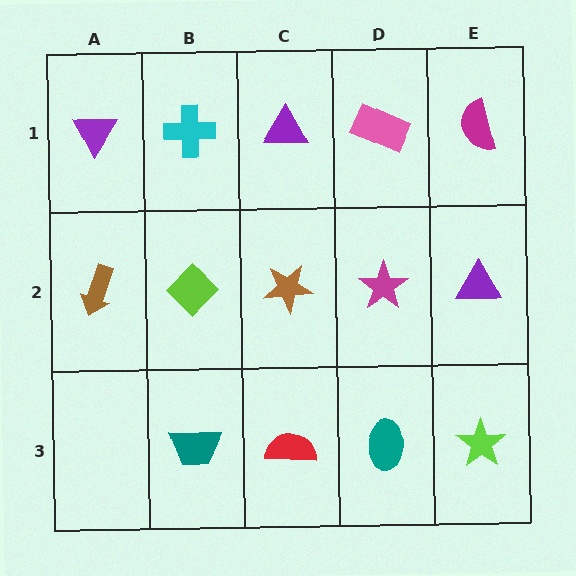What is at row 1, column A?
A purple triangle.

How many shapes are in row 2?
5 shapes.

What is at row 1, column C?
A purple triangle.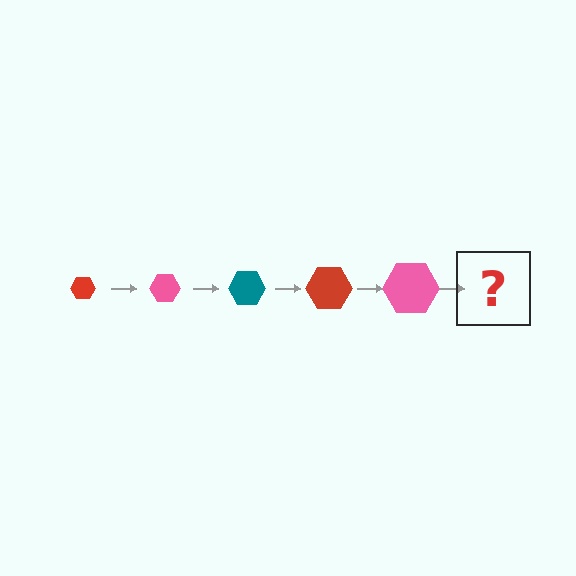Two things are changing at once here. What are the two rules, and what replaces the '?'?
The two rules are that the hexagon grows larger each step and the color cycles through red, pink, and teal. The '?' should be a teal hexagon, larger than the previous one.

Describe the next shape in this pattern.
It should be a teal hexagon, larger than the previous one.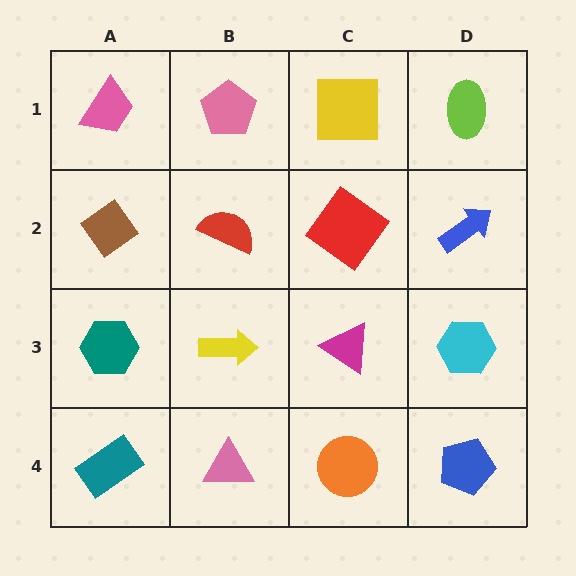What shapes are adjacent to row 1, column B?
A red semicircle (row 2, column B), a pink trapezoid (row 1, column A), a yellow square (row 1, column C).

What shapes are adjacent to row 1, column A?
A brown diamond (row 2, column A), a pink pentagon (row 1, column B).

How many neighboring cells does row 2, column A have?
3.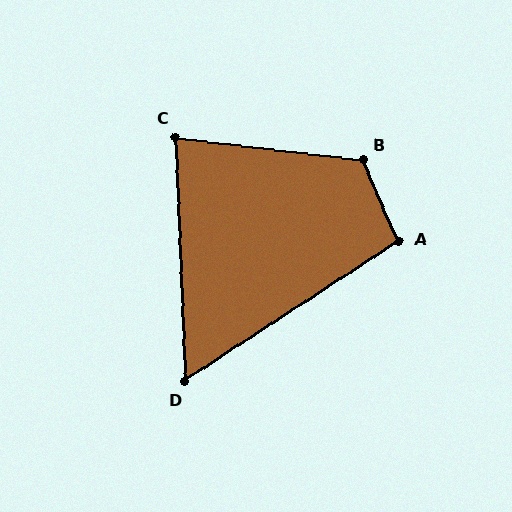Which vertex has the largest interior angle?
B, at approximately 121 degrees.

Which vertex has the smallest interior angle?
D, at approximately 59 degrees.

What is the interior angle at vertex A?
Approximately 99 degrees (obtuse).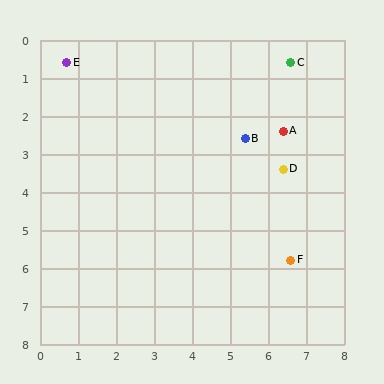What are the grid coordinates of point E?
Point E is at approximately (0.7, 0.6).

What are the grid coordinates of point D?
Point D is at approximately (6.4, 3.4).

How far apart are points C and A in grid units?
Points C and A are about 1.8 grid units apart.